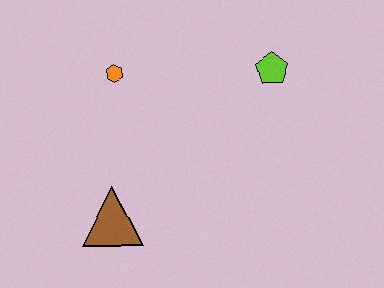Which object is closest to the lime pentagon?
The orange hexagon is closest to the lime pentagon.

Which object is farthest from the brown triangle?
The lime pentagon is farthest from the brown triangle.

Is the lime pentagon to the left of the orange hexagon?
No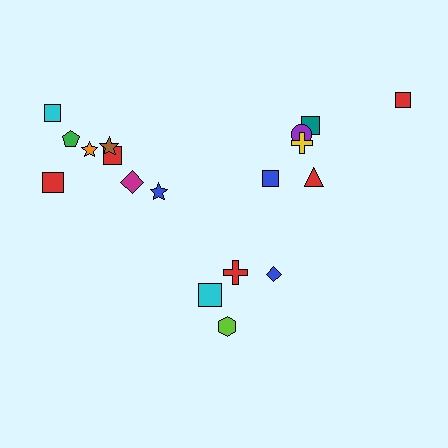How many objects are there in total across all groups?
There are 18 objects.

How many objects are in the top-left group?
There are 8 objects.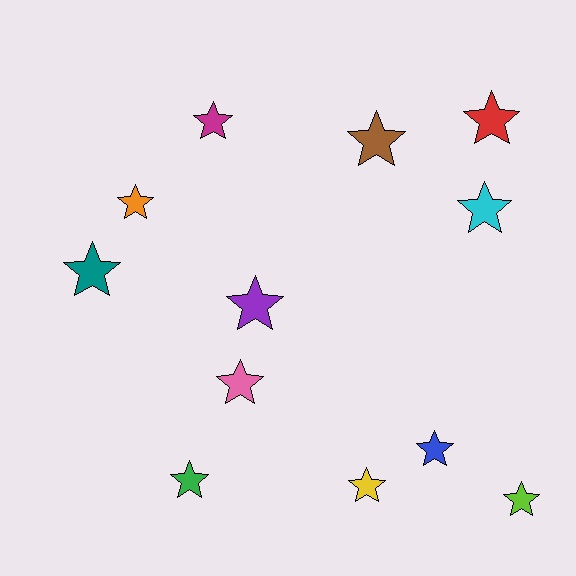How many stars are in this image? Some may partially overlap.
There are 12 stars.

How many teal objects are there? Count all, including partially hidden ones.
There is 1 teal object.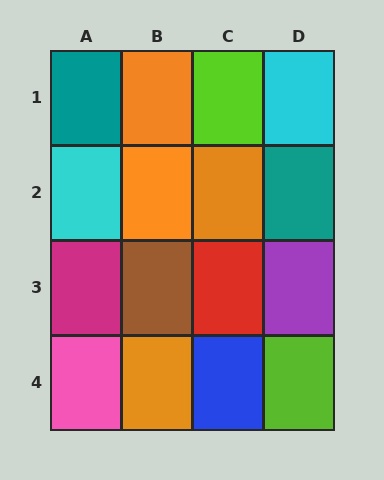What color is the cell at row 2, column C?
Orange.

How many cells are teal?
2 cells are teal.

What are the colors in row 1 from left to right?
Teal, orange, lime, cyan.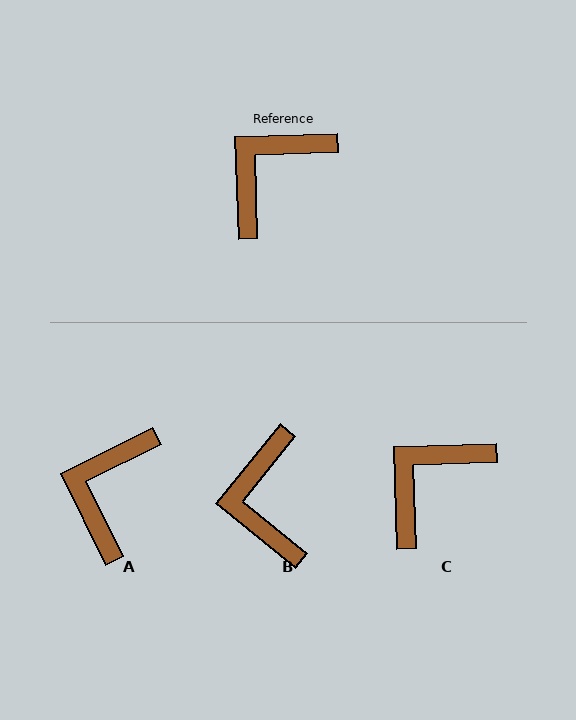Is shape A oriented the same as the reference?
No, it is off by about 25 degrees.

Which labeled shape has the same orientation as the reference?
C.